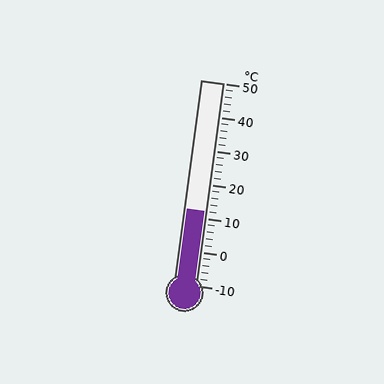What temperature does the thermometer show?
The thermometer shows approximately 12°C.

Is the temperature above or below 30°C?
The temperature is below 30°C.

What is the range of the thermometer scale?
The thermometer scale ranges from -10°C to 50°C.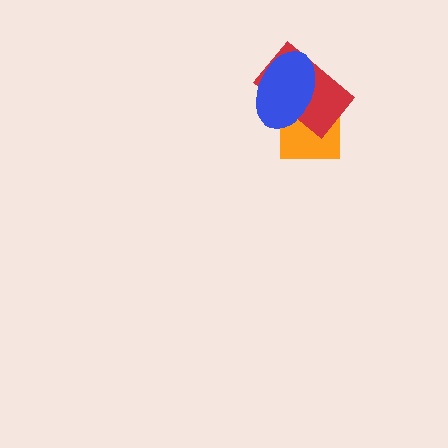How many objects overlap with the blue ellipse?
2 objects overlap with the blue ellipse.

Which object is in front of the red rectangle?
The blue ellipse is in front of the red rectangle.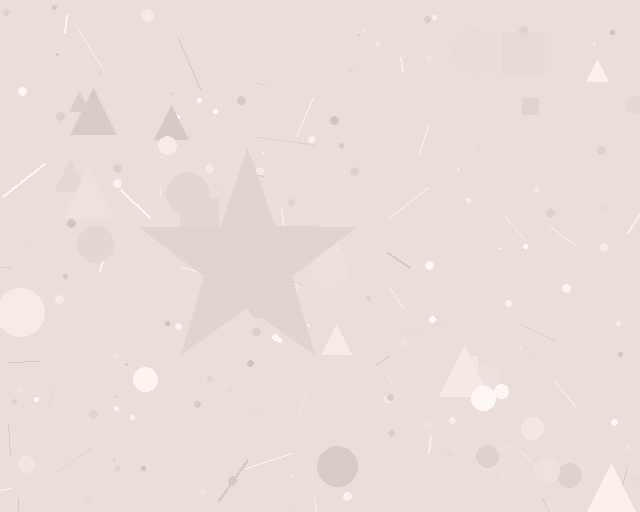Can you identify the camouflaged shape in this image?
The camouflaged shape is a star.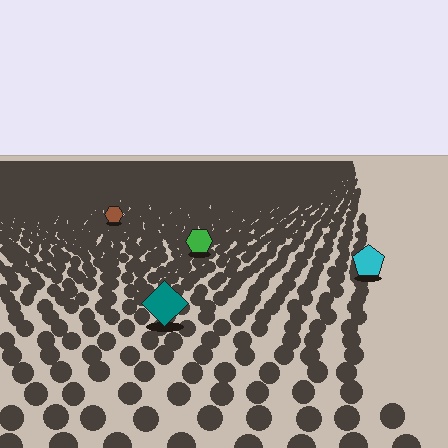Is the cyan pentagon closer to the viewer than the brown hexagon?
Yes. The cyan pentagon is closer — you can tell from the texture gradient: the ground texture is coarser near it.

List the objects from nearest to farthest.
From nearest to farthest: the teal diamond, the cyan pentagon, the green hexagon, the brown hexagon.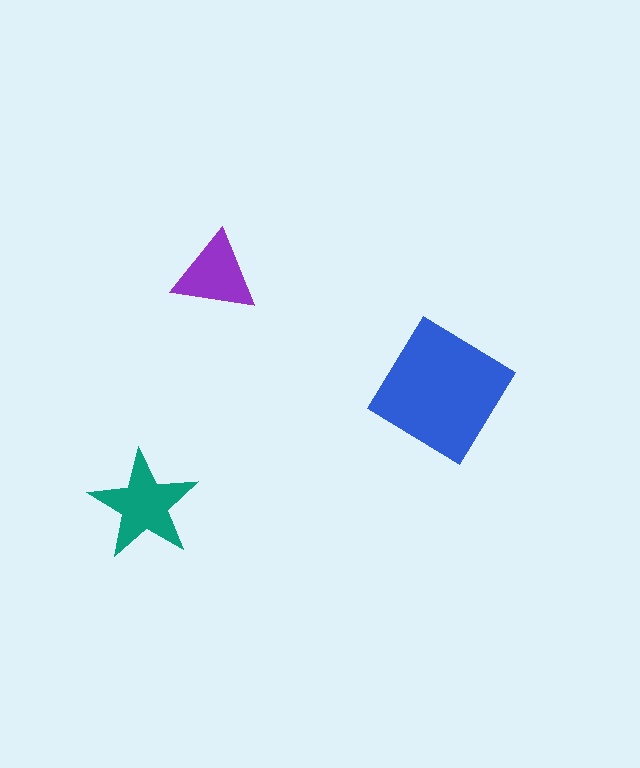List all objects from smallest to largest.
The purple triangle, the teal star, the blue diamond.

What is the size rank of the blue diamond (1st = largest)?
1st.